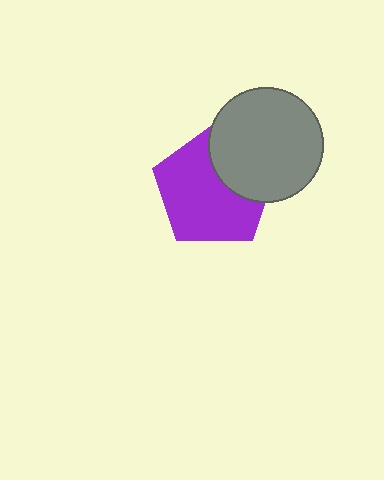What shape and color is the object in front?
The object in front is a gray circle.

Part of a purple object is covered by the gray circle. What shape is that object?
It is a pentagon.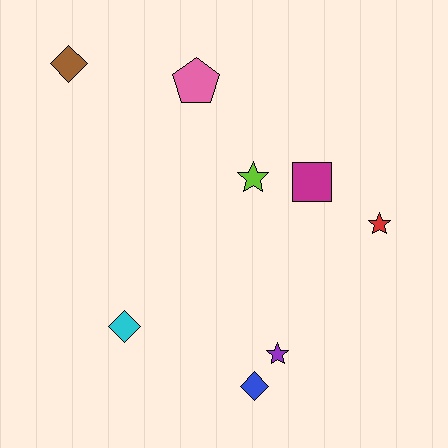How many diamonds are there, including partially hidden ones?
There are 3 diamonds.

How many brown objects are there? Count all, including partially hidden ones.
There is 1 brown object.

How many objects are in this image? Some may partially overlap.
There are 8 objects.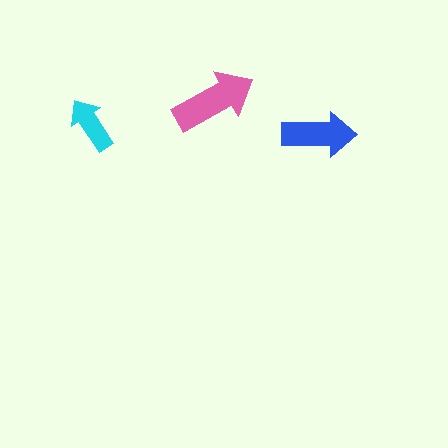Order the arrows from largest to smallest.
the pink one, the blue one, the cyan one.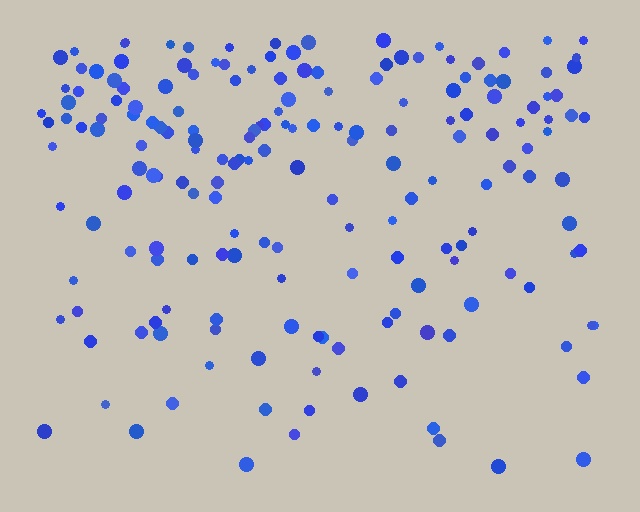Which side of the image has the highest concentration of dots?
The top.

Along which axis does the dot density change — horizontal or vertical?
Vertical.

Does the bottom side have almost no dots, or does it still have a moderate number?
Still a moderate number, just noticeably fewer than the top.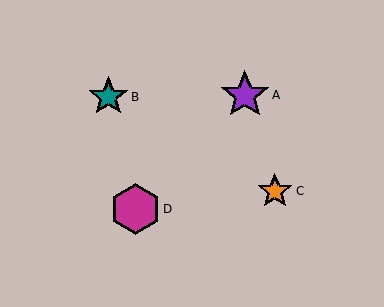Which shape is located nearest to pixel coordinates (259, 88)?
The purple star (labeled A) at (245, 95) is nearest to that location.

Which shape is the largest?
The magenta hexagon (labeled D) is the largest.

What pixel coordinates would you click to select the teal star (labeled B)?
Click at (108, 97) to select the teal star B.